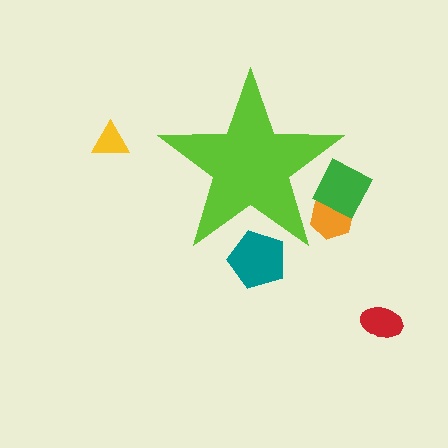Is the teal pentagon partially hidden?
Yes, the teal pentagon is partially hidden behind the lime star.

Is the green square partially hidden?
Yes, the green square is partially hidden behind the lime star.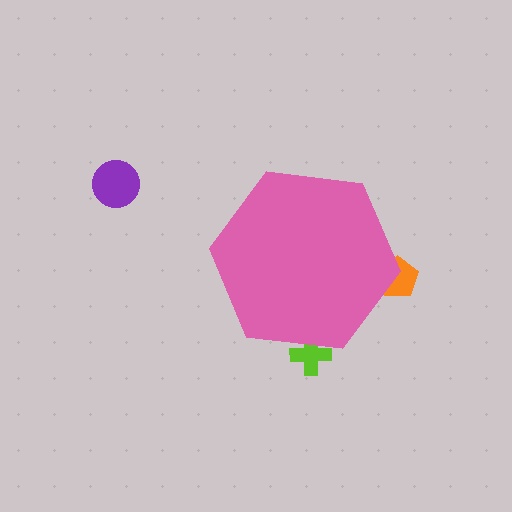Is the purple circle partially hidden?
No, the purple circle is fully visible.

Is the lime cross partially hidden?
Yes, the lime cross is partially hidden behind the pink hexagon.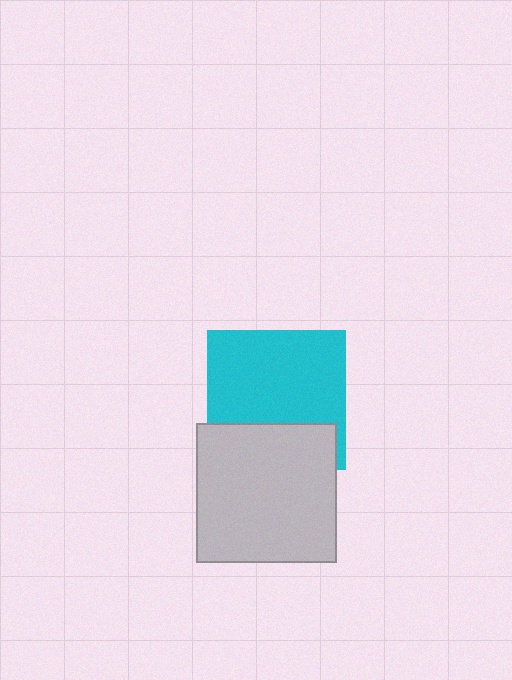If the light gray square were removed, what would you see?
You would see the complete cyan square.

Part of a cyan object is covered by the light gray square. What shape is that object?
It is a square.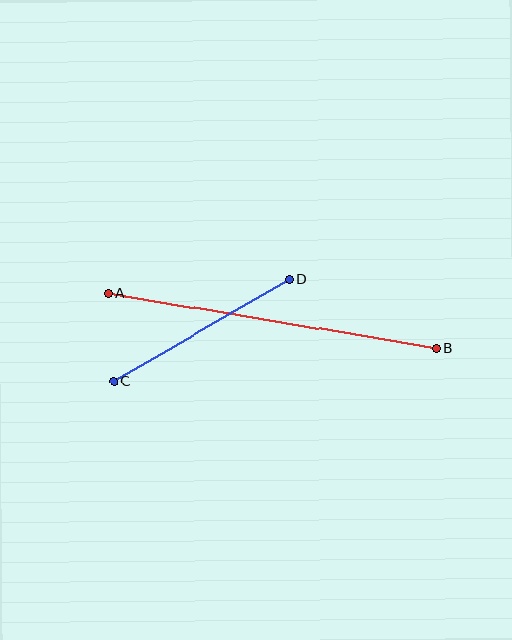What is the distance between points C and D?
The distance is approximately 203 pixels.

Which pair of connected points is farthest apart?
Points A and B are farthest apart.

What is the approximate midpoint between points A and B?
The midpoint is at approximately (272, 321) pixels.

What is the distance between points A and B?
The distance is approximately 333 pixels.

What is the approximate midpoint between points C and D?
The midpoint is at approximately (201, 330) pixels.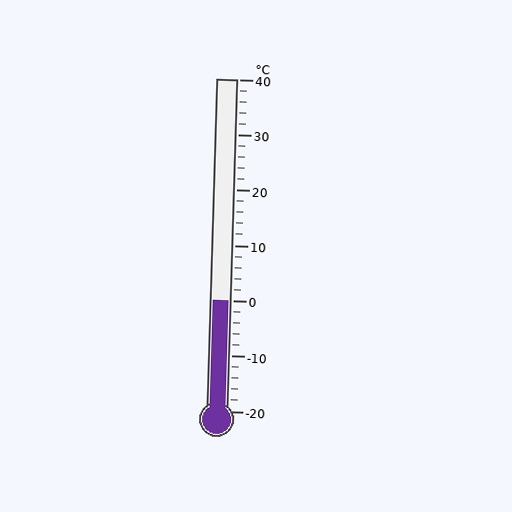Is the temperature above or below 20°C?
The temperature is below 20°C.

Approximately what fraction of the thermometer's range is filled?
The thermometer is filled to approximately 35% of its range.